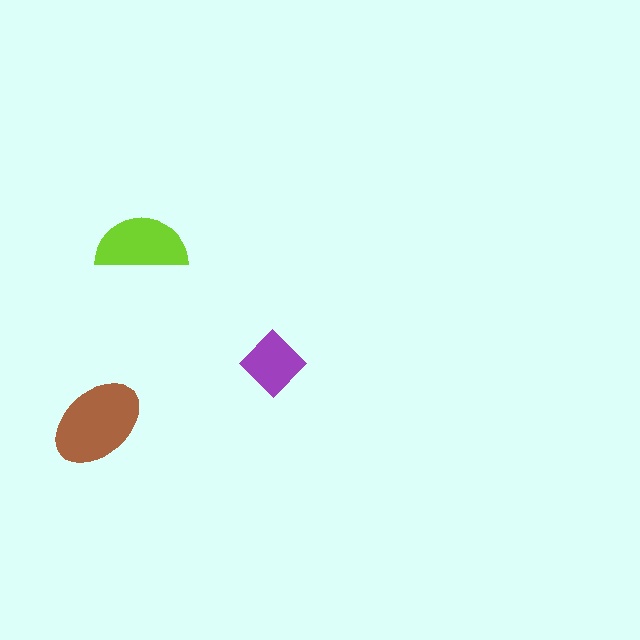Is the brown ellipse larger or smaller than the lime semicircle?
Larger.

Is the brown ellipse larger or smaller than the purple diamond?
Larger.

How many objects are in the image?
There are 3 objects in the image.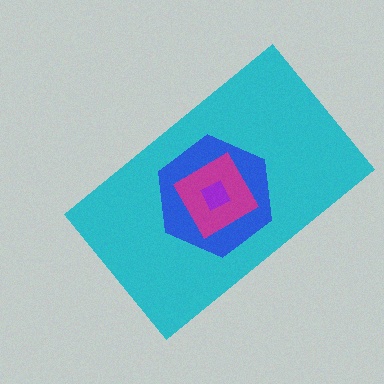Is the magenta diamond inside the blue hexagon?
Yes.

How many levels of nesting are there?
4.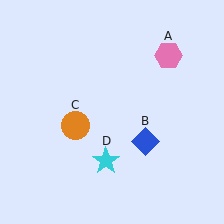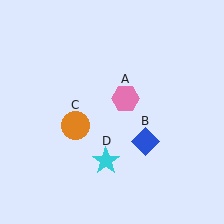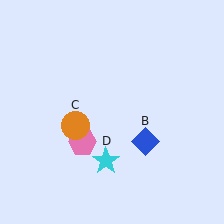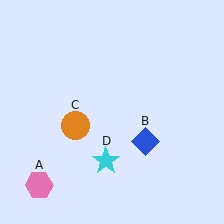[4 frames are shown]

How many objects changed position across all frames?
1 object changed position: pink hexagon (object A).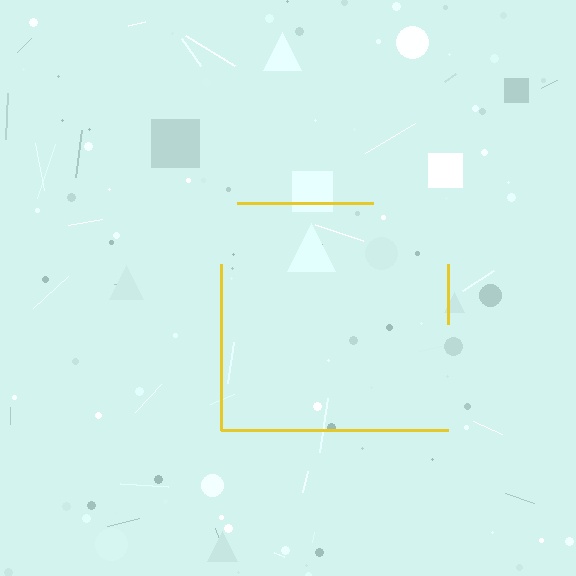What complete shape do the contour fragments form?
The contour fragments form a square.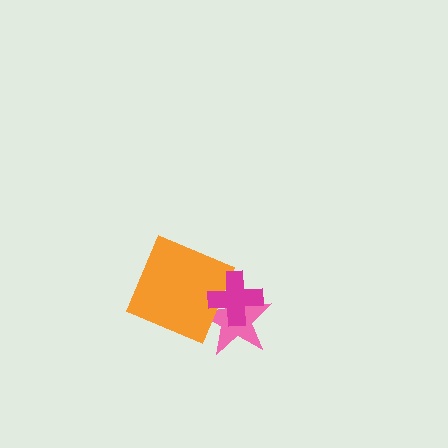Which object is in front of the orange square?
The magenta cross is in front of the orange square.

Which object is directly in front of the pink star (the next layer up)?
The orange square is directly in front of the pink star.